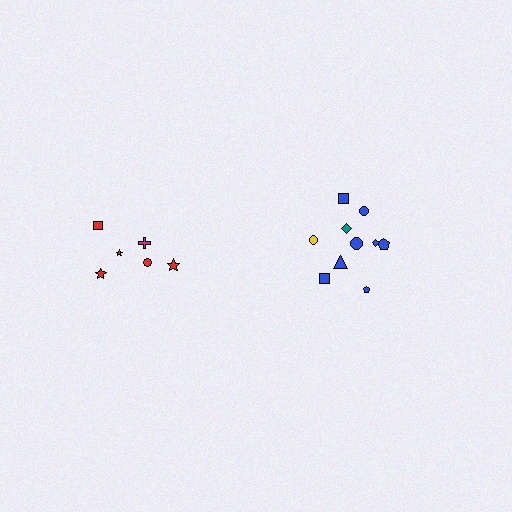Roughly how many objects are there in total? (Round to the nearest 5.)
Roughly 15 objects in total.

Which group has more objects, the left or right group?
The right group.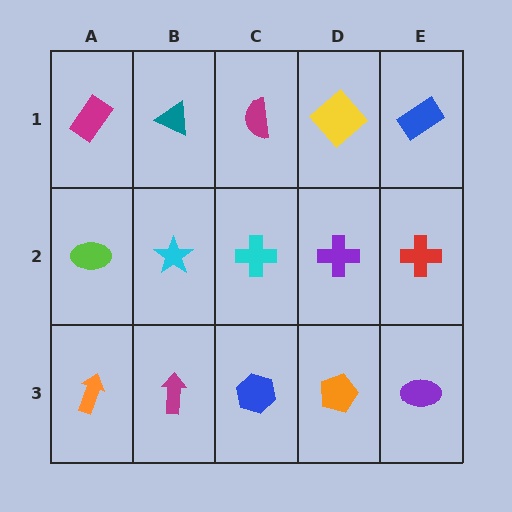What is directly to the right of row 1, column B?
A magenta semicircle.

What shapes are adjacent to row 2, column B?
A teal triangle (row 1, column B), a magenta arrow (row 3, column B), a lime ellipse (row 2, column A), a cyan cross (row 2, column C).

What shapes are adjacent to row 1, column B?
A cyan star (row 2, column B), a magenta rectangle (row 1, column A), a magenta semicircle (row 1, column C).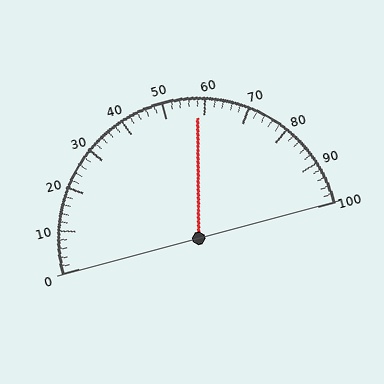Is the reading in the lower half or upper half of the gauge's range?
The reading is in the upper half of the range (0 to 100).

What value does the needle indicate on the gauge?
The needle indicates approximately 58.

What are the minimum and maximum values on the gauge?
The gauge ranges from 0 to 100.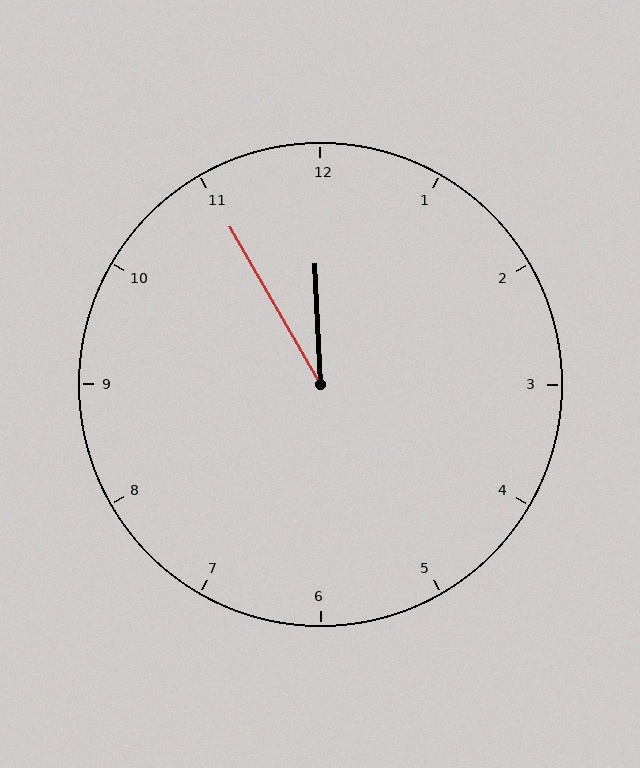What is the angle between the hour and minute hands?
Approximately 28 degrees.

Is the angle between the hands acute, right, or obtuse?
It is acute.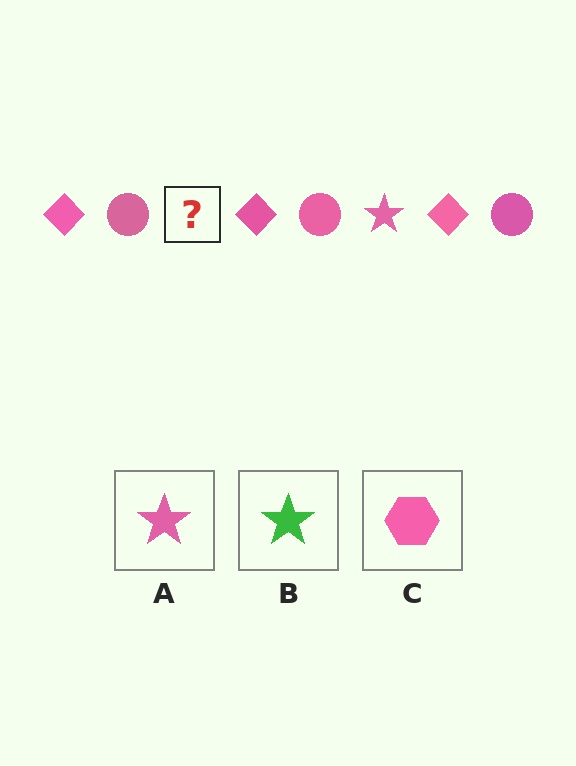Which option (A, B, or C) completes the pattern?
A.